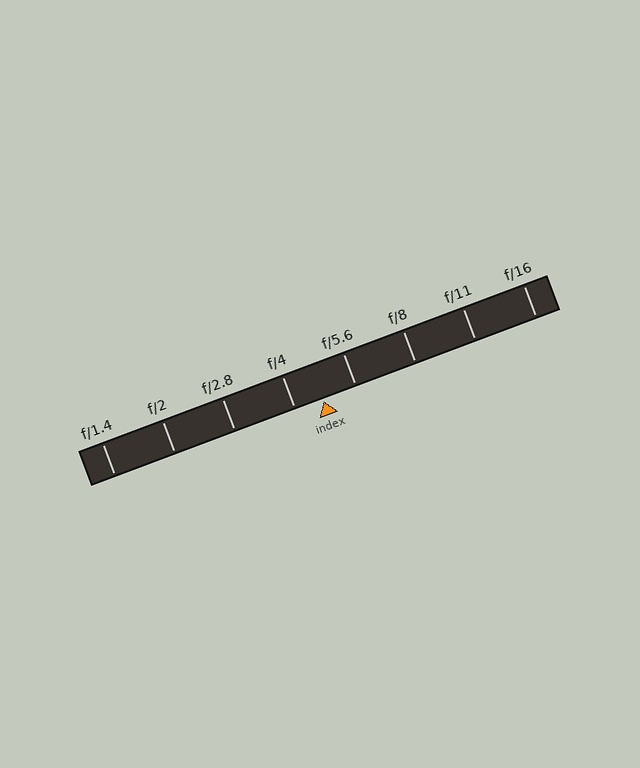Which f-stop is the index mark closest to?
The index mark is closest to f/4.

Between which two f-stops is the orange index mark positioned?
The index mark is between f/4 and f/5.6.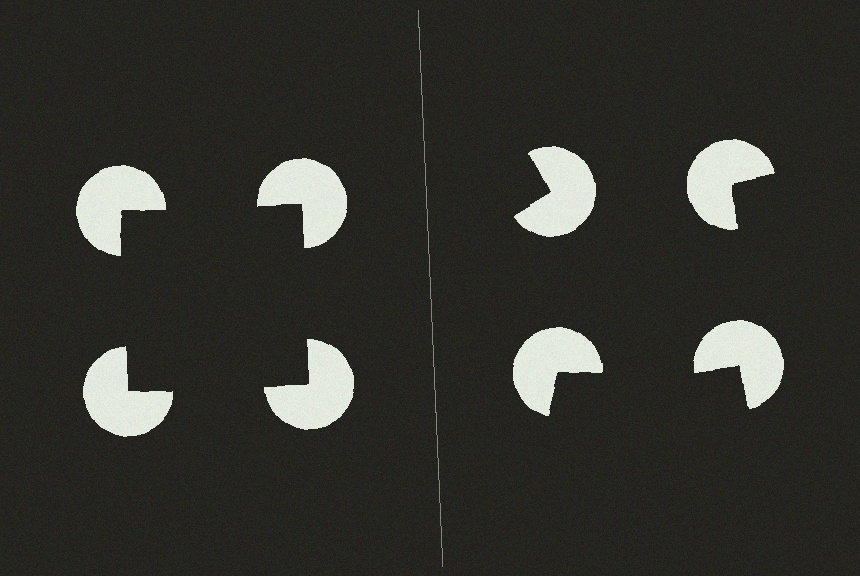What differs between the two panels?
The pac-man discs are positioned identically on both sides; only the wedge orientations differ. On the left they align to a square; on the right they are misaligned.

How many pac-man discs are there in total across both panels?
8 — 4 on each side.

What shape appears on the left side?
An illusory square.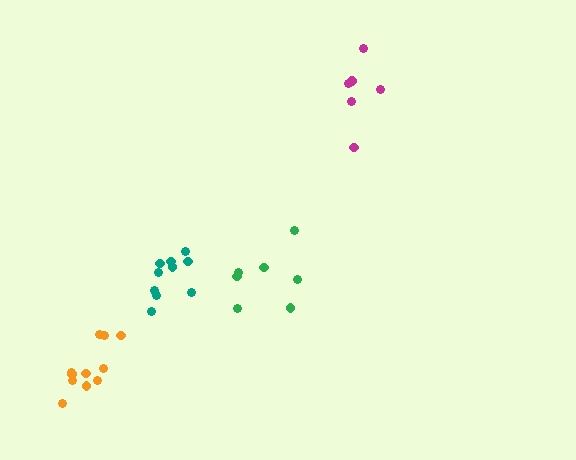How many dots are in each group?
Group 1: 10 dots, Group 2: 7 dots, Group 3: 6 dots, Group 4: 11 dots (34 total).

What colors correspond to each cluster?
The clusters are colored: teal, green, magenta, orange.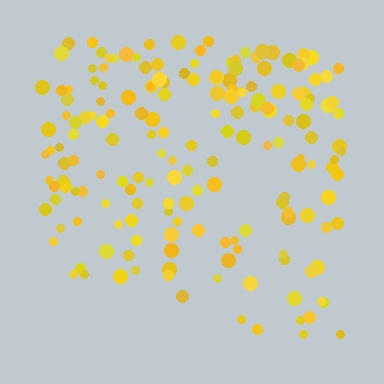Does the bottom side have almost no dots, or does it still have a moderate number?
Still a moderate number, just noticeably fewer than the top.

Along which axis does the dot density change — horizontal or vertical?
Vertical.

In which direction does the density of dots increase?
From bottom to top, with the top side densest.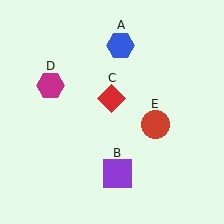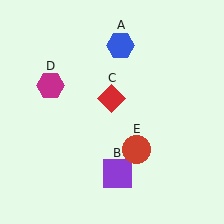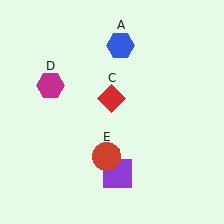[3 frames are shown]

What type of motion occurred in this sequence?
The red circle (object E) rotated clockwise around the center of the scene.